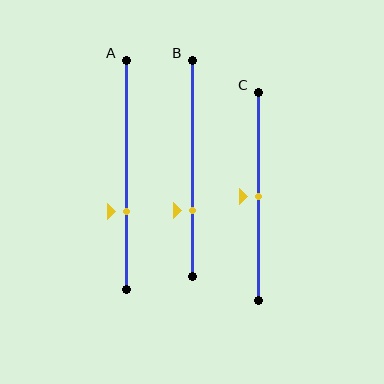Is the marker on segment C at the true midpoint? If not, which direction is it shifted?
Yes, the marker on segment C is at the true midpoint.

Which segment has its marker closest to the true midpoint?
Segment C has its marker closest to the true midpoint.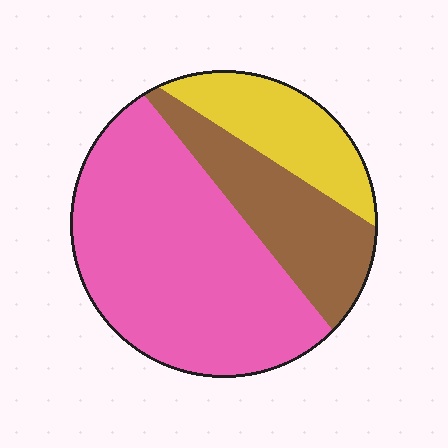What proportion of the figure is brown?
Brown covers 24% of the figure.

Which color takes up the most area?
Pink, at roughly 60%.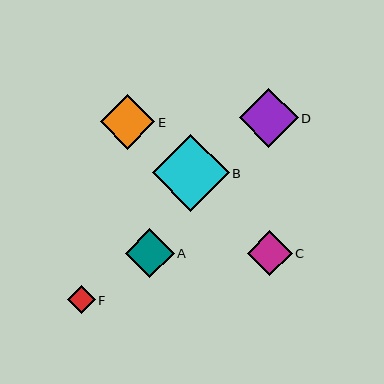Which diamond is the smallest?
Diamond F is the smallest with a size of approximately 27 pixels.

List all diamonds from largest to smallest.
From largest to smallest: B, D, E, A, C, F.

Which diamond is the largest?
Diamond B is the largest with a size of approximately 77 pixels.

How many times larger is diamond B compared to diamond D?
Diamond B is approximately 1.3 times the size of diamond D.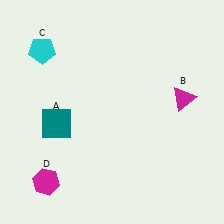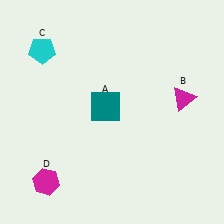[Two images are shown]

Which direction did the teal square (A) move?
The teal square (A) moved right.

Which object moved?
The teal square (A) moved right.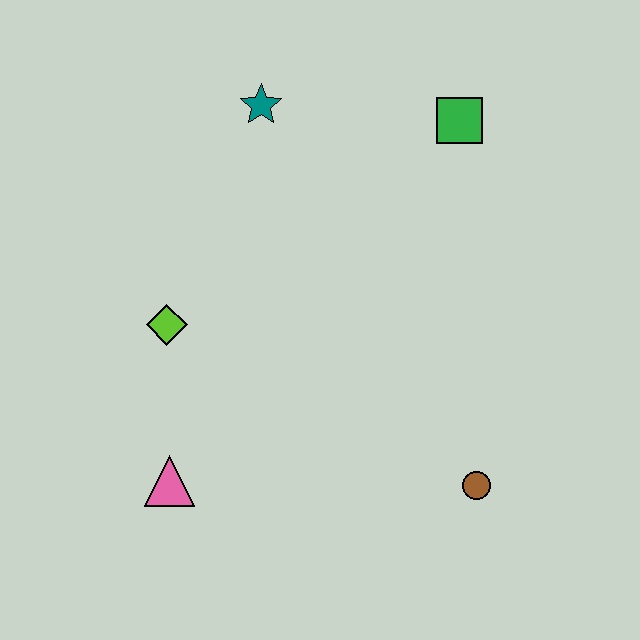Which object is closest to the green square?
The teal star is closest to the green square.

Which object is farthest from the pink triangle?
The green square is farthest from the pink triangle.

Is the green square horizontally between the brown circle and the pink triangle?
Yes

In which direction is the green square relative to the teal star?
The green square is to the right of the teal star.